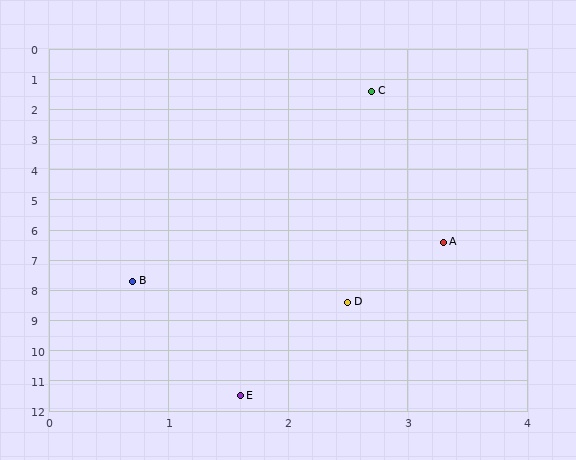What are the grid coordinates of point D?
Point D is at approximately (2.5, 8.4).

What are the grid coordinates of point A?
Point A is at approximately (3.3, 6.4).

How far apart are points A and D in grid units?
Points A and D are about 2.2 grid units apart.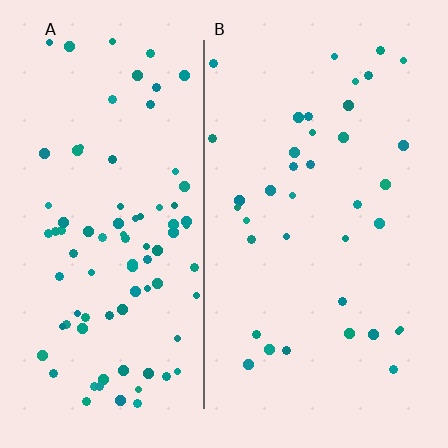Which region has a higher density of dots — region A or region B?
A (the left).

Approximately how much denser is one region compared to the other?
Approximately 2.3× — region A over region B.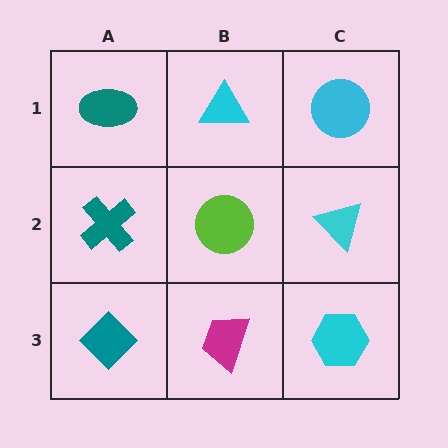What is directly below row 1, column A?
A teal cross.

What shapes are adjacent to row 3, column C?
A cyan triangle (row 2, column C), a magenta trapezoid (row 3, column B).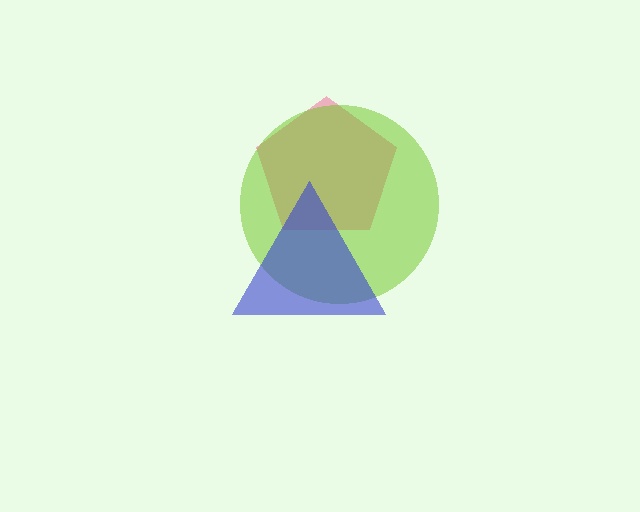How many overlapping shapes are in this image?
There are 3 overlapping shapes in the image.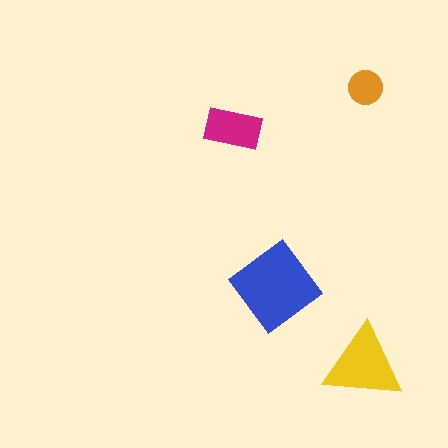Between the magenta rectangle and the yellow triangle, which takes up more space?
The yellow triangle.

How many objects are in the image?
There are 4 objects in the image.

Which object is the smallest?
The orange circle.